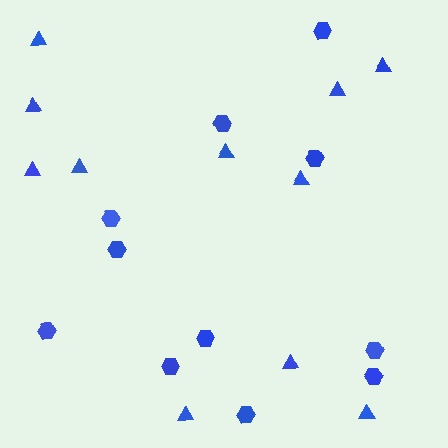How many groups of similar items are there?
There are 2 groups: one group of triangles (11) and one group of hexagons (11).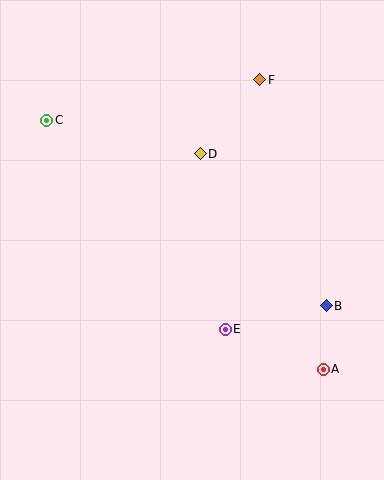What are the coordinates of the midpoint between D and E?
The midpoint between D and E is at (213, 242).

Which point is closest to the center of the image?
Point D at (200, 154) is closest to the center.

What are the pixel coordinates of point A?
Point A is at (323, 369).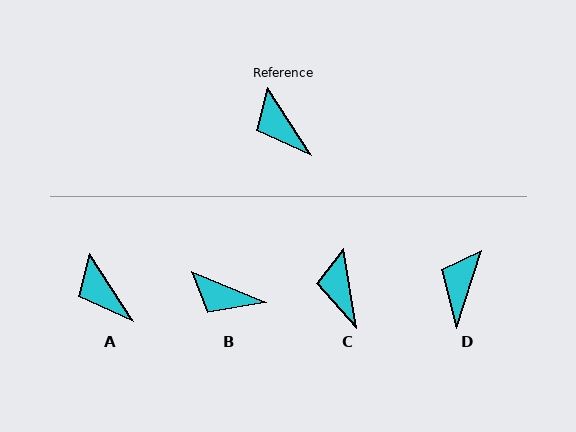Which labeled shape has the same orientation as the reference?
A.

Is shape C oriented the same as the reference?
No, it is off by about 23 degrees.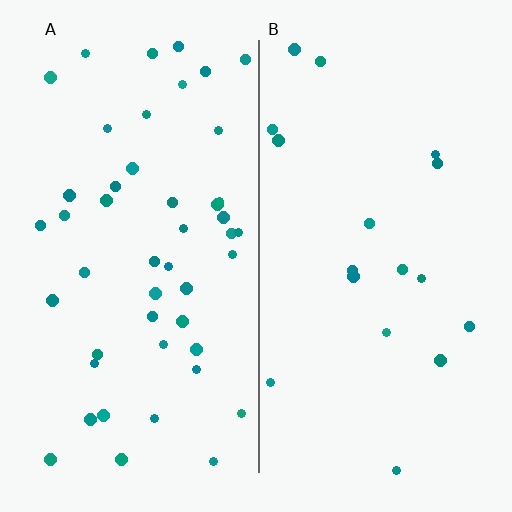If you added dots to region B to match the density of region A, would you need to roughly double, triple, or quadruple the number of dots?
Approximately triple.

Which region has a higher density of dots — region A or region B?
A (the left).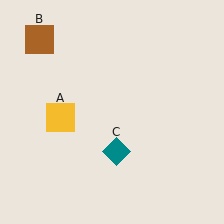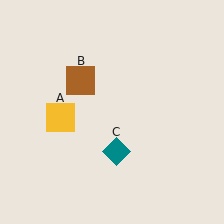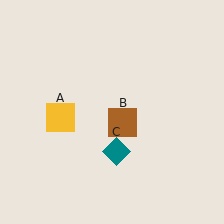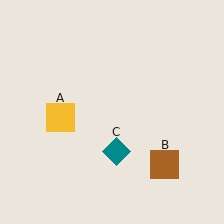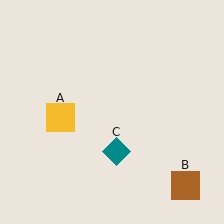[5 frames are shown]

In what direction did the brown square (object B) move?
The brown square (object B) moved down and to the right.